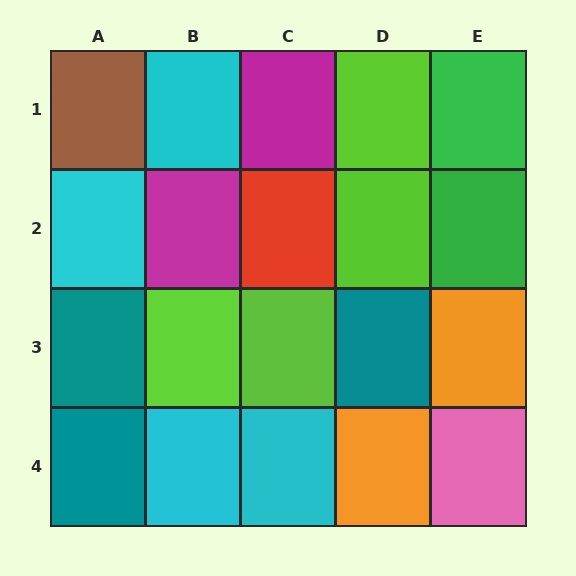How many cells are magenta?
2 cells are magenta.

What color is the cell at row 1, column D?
Lime.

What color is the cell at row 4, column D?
Orange.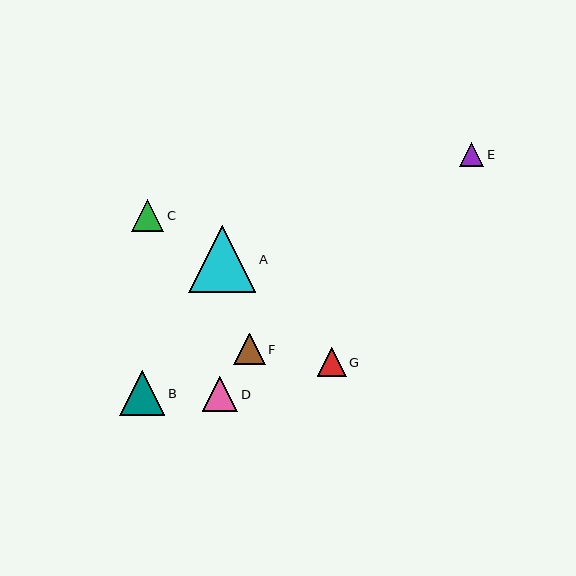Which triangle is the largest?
Triangle A is the largest with a size of approximately 67 pixels.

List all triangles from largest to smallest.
From largest to smallest: A, B, D, C, F, G, E.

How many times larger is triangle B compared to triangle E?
Triangle B is approximately 1.9 times the size of triangle E.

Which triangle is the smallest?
Triangle E is the smallest with a size of approximately 24 pixels.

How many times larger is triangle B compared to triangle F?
Triangle B is approximately 1.4 times the size of triangle F.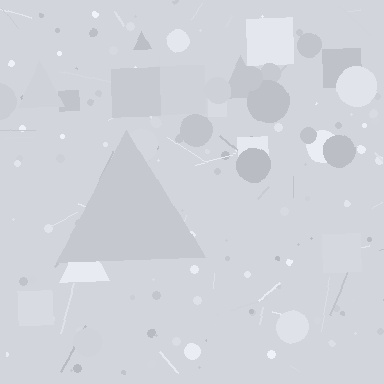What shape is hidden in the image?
A triangle is hidden in the image.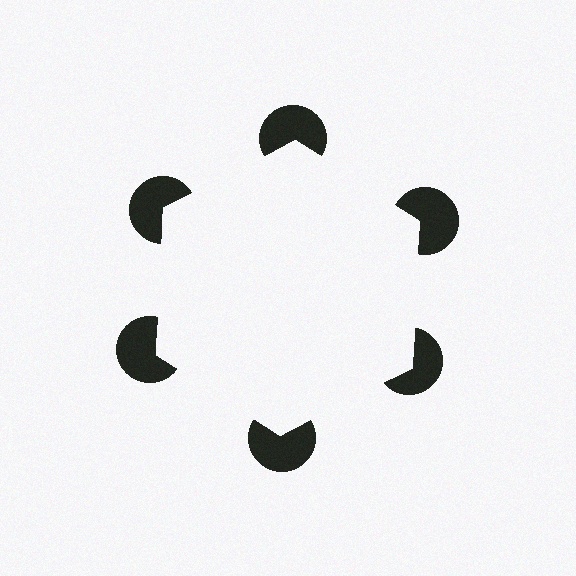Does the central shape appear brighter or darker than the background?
It typically appears slightly brighter than the background, even though no actual brightness change is drawn.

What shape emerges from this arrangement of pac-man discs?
An illusory hexagon — its edges are inferred from the aligned wedge cuts in the pac-man discs, not physically drawn.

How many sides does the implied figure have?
6 sides.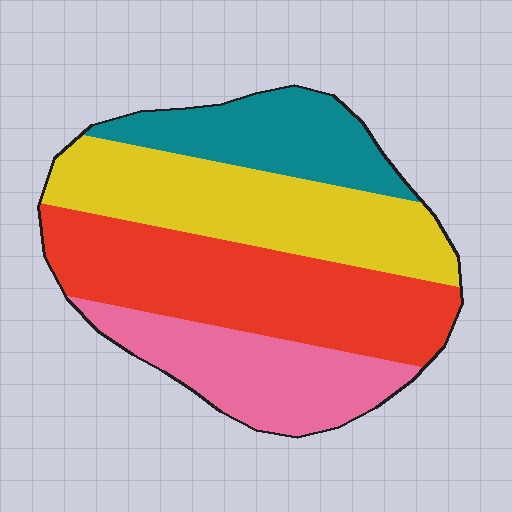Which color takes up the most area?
Red, at roughly 35%.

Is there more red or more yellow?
Red.